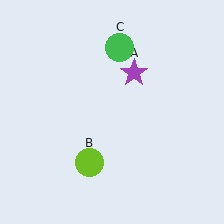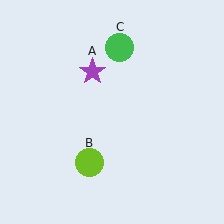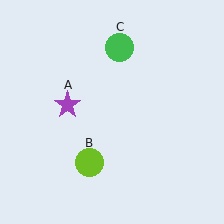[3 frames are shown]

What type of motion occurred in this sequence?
The purple star (object A) rotated counterclockwise around the center of the scene.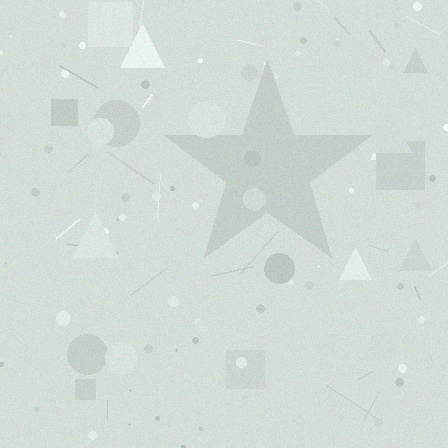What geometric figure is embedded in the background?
A star is embedded in the background.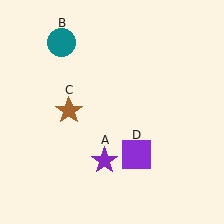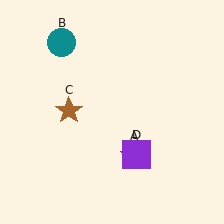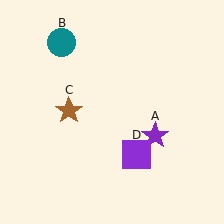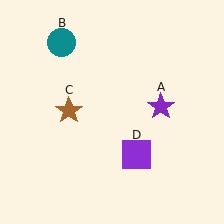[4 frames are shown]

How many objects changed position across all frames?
1 object changed position: purple star (object A).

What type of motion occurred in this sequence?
The purple star (object A) rotated counterclockwise around the center of the scene.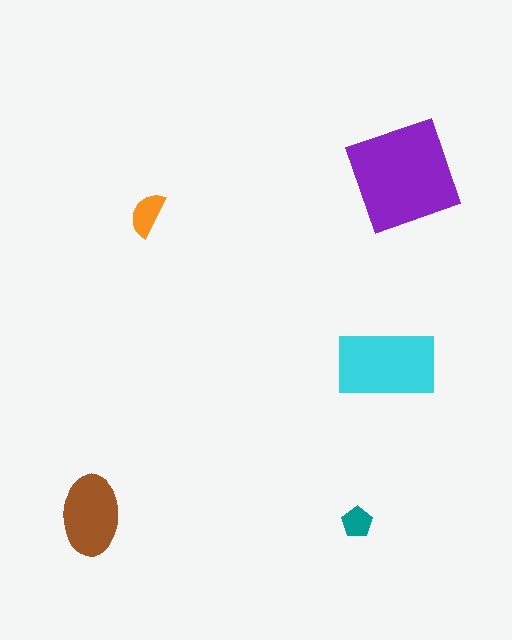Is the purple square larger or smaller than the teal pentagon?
Larger.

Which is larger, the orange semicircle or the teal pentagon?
The orange semicircle.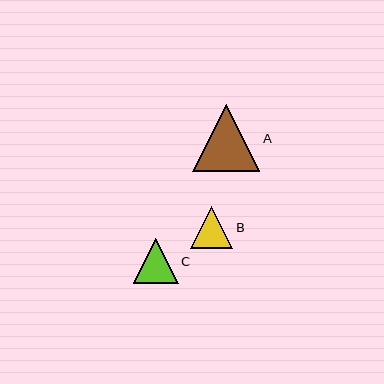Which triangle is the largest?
Triangle A is the largest with a size of approximately 67 pixels.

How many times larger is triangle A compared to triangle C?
Triangle A is approximately 1.5 times the size of triangle C.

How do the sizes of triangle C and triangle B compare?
Triangle C and triangle B are approximately the same size.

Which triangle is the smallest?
Triangle B is the smallest with a size of approximately 42 pixels.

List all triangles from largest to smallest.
From largest to smallest: A, C, B.